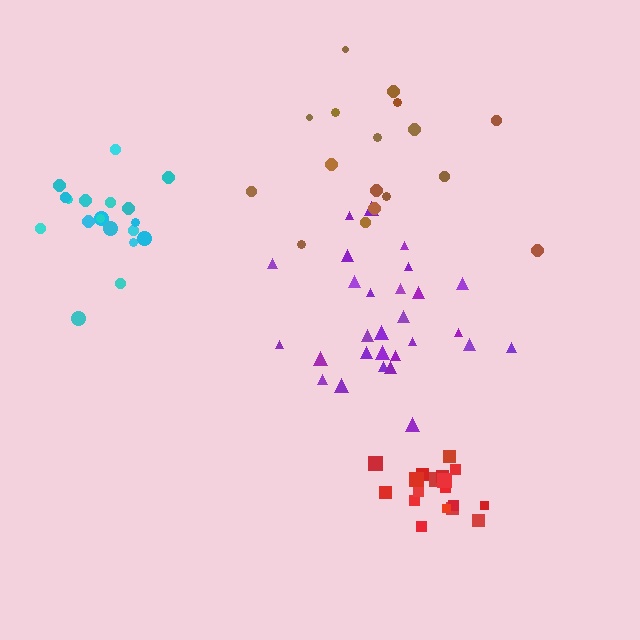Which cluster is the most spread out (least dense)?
Brown.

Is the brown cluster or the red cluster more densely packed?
Red.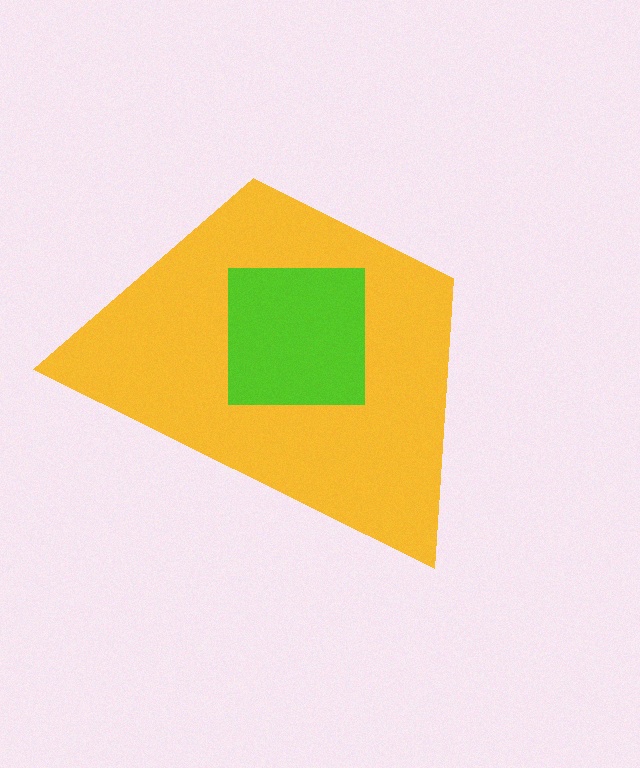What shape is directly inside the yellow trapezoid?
The lime square.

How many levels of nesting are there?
2.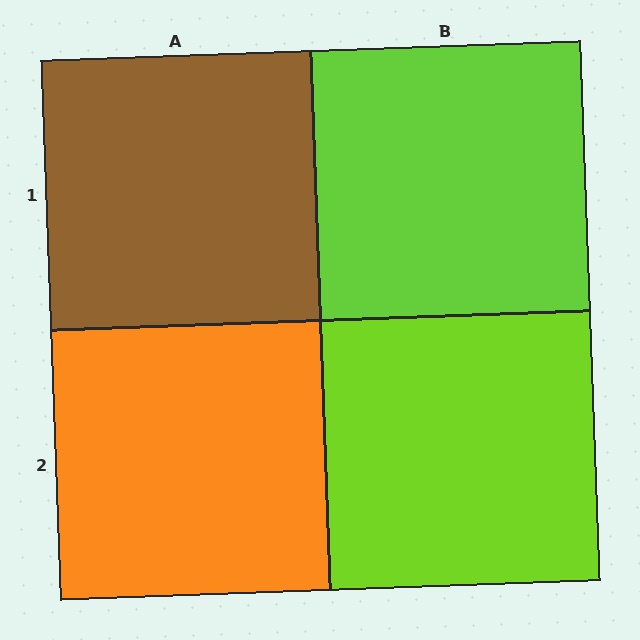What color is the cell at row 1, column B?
Lime.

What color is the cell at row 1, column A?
Brown.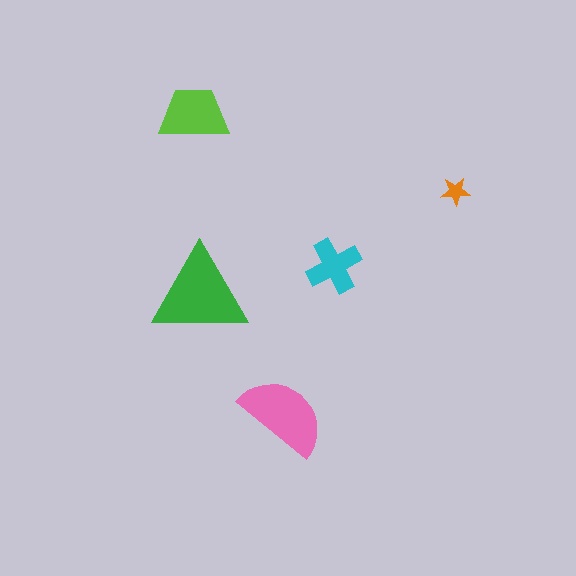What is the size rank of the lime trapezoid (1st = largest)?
3rd.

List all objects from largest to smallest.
The green triangle, the pink semicircle, the lime trapezoid, the cyan cross, the orange star.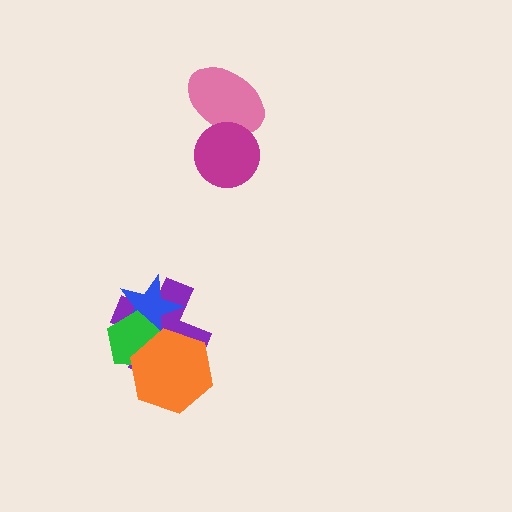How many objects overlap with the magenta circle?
1 object overlaps with the magenta circle.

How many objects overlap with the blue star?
3 objects overlap with the blue star.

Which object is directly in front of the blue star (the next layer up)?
The green pentagon is directly in front of the blue star.